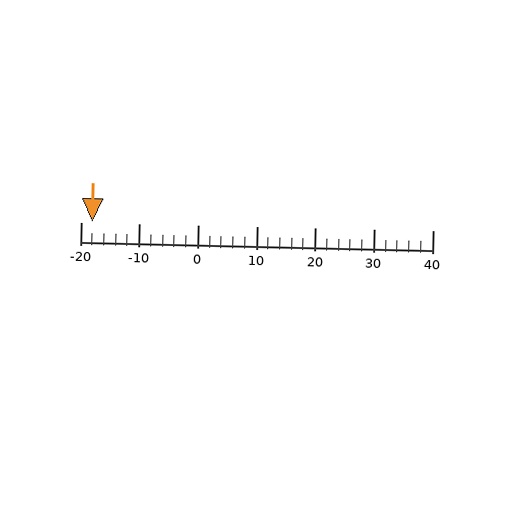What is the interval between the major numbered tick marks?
The major tick marks are spaced 10 units apart.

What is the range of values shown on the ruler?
The ruler shows values from -20 to 40.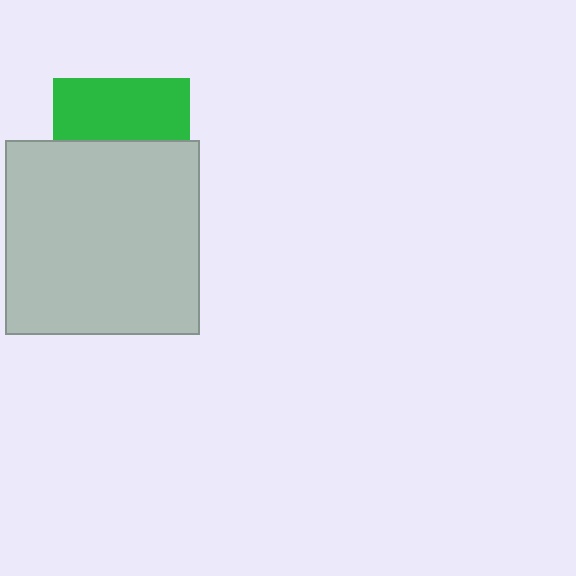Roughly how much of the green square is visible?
About half of it is visible (roughly 46%).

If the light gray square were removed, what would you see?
You would see the complete green square.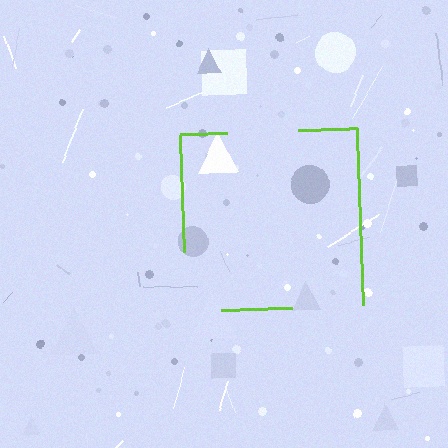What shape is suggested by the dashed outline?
The dashed outline suggests a square.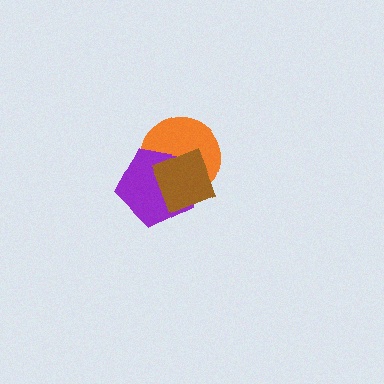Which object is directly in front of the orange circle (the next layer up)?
The purple pentagon is directly in front of the orange circle.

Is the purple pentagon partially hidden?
Yes, it is partially covered by another shape.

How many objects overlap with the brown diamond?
2 objects overlap with the brown diamond.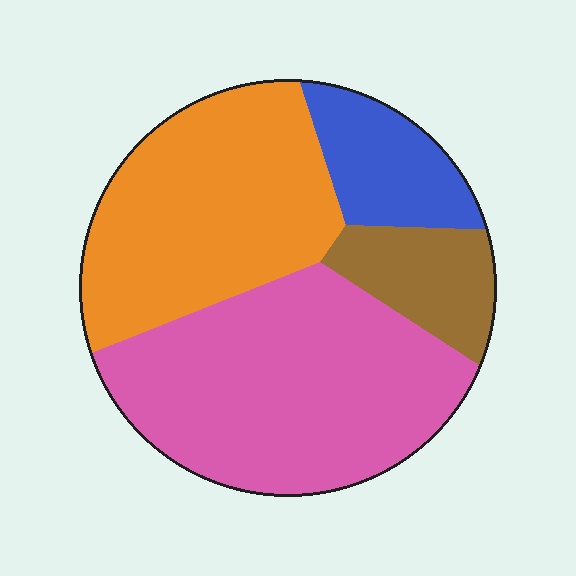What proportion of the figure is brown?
Brown covers around 10% of the figure.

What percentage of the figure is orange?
Orange covers 34% of the figure.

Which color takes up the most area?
Pink, at roughly 45%.